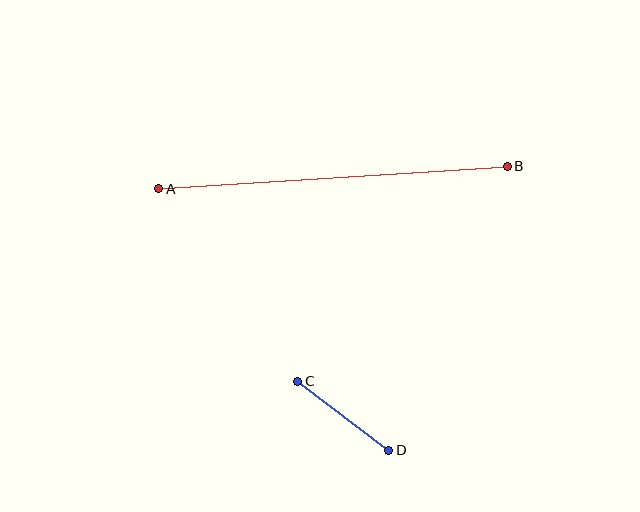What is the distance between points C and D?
The distance is approximately 114 pixels.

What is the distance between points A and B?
The distance is approximately 349 pixels.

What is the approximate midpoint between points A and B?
The midpoint is at approximately (333, 178) pixels.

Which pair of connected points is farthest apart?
Points A and B are farthest apart.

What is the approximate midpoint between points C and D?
The midpoint is at approximately (343, 416) pixels.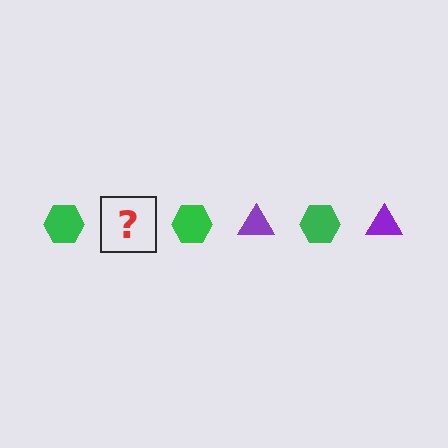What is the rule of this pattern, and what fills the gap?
The rule is that the pattern alternates between green hexagon and purple triangle. The gap should be filled with a purple triangle.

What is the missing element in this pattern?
The missing element is a purple triangle.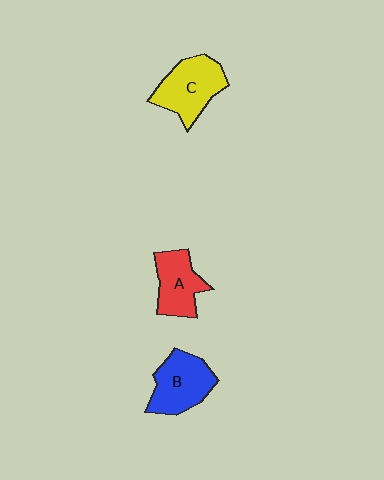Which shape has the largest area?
Shape C (yellow).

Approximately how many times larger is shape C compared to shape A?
Approximately 1.2 times.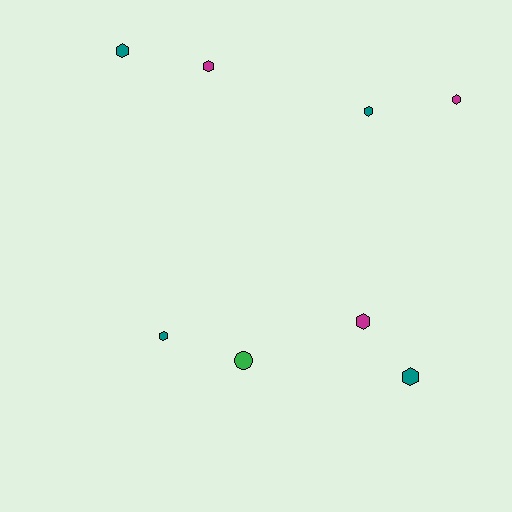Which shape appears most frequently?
Hexagon, with 7 objects.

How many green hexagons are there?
There are no green hexagons.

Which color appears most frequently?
Teal, with 4 objects.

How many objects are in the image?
There are 8 objects.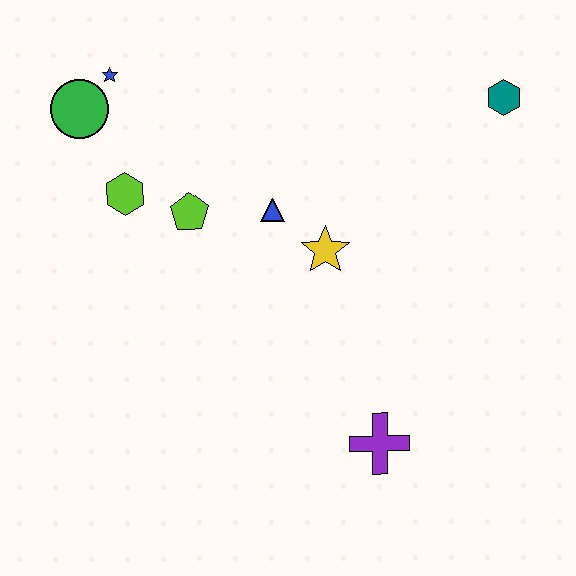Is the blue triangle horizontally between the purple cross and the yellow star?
No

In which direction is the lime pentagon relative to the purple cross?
The lime pentagon is above the purple cross.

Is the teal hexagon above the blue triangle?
Yes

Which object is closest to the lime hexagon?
The lime pentagon is closest to the lime hexagon.